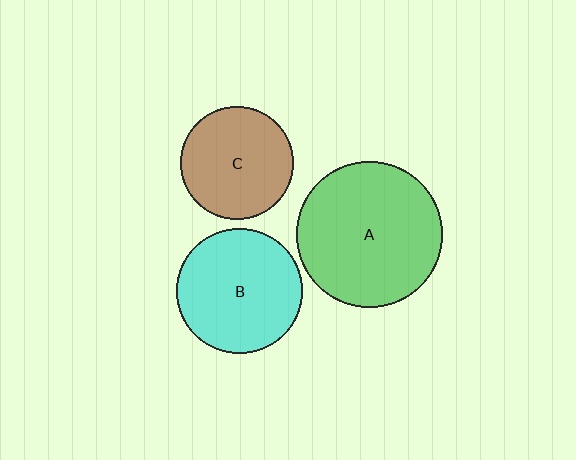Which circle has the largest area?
Circle A (green).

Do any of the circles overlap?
No, none of the circles overlap.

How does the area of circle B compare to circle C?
Approximately 1.2 times.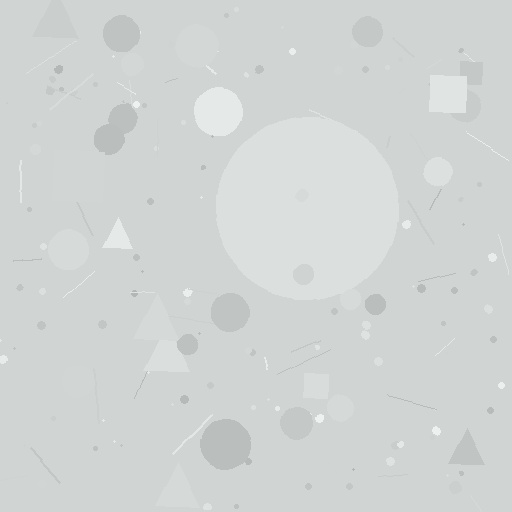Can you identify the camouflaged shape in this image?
The camouflaged shape is a circle.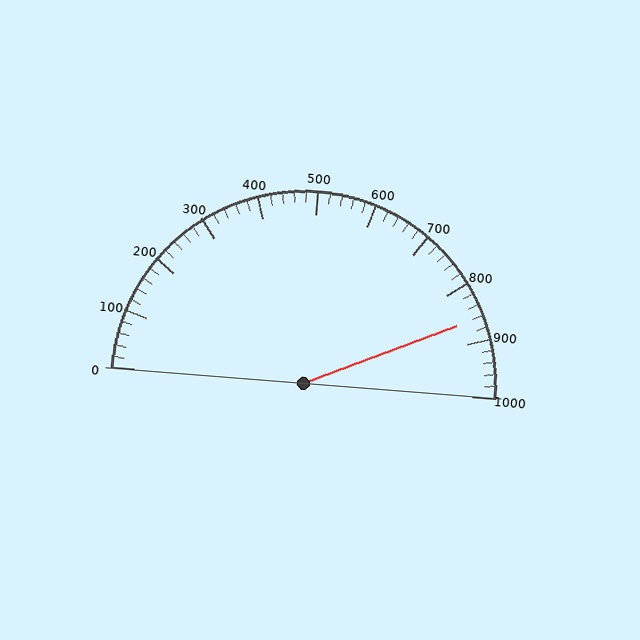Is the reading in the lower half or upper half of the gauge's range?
The reading is in the upper half of the range (0 to 1000).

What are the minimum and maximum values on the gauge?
The gauge ranges from 0 to 1000.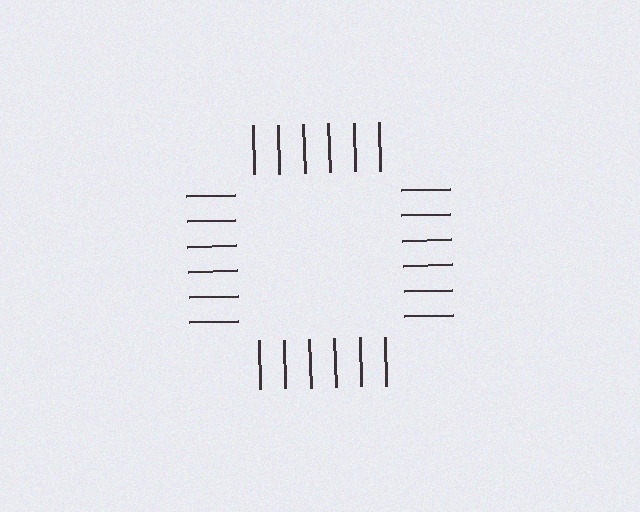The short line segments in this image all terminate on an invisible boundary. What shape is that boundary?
An illusory square — the line segments terminate on its edges but no continuous stroke is drawn.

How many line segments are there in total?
24 — 6 along each of the 4 edges.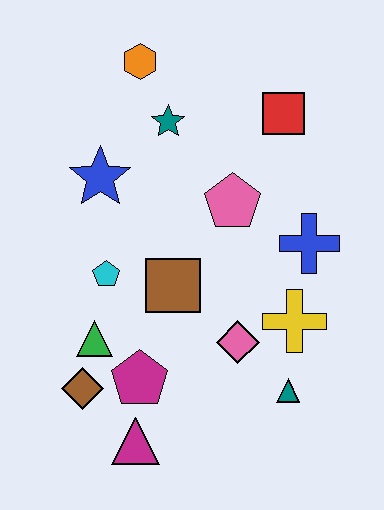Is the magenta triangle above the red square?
No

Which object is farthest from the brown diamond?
The red square is farthest from the brown diamond.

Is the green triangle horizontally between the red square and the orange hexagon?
No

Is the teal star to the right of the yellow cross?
No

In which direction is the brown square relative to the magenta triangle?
The brown square is above the magenta triangle.